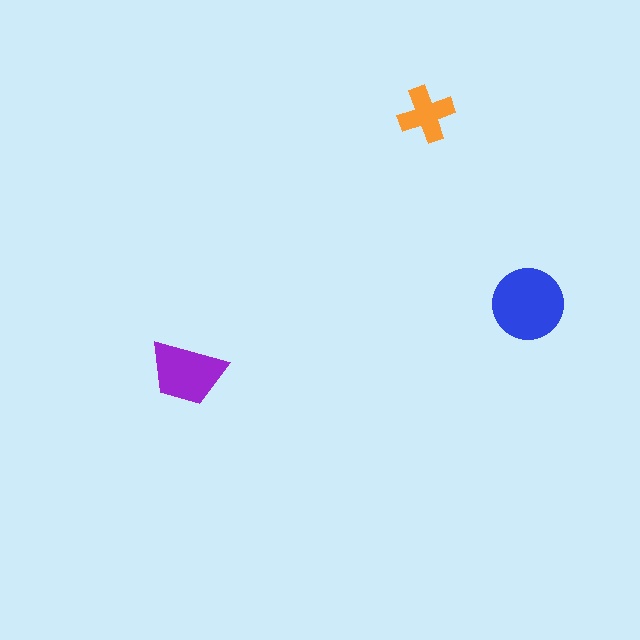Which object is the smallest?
The orange cross.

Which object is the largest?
The blue circle.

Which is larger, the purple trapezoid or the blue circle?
The blue circle.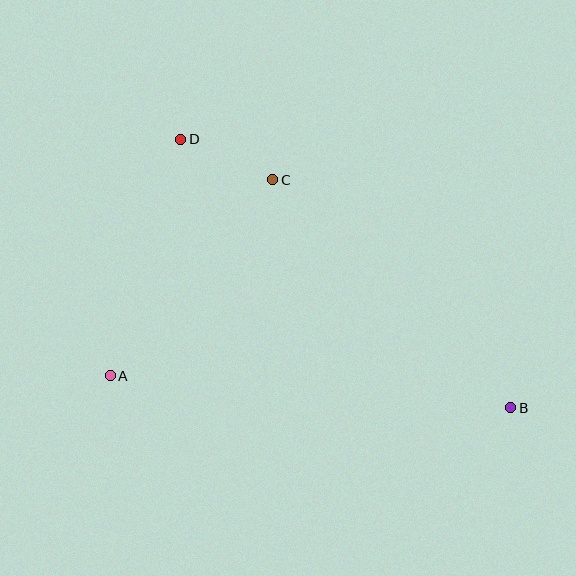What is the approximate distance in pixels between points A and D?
The distance between A and D is approximately 247 pixels.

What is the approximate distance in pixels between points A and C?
The distance between A and C is approximately 255 pixels.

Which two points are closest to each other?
Points C and D are closest to each other.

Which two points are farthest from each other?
Points B and D are farthest from each other.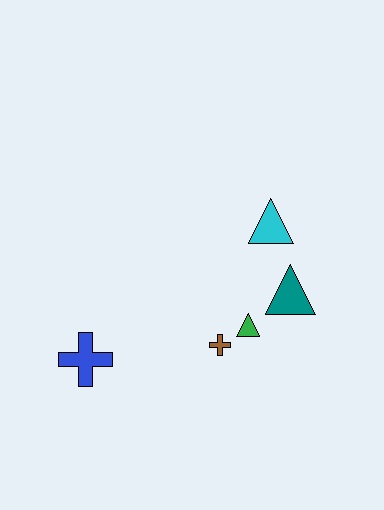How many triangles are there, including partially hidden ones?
There are 3 triangles.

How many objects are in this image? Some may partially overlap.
There are 5 objects.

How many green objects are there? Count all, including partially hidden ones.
There is 1 green object.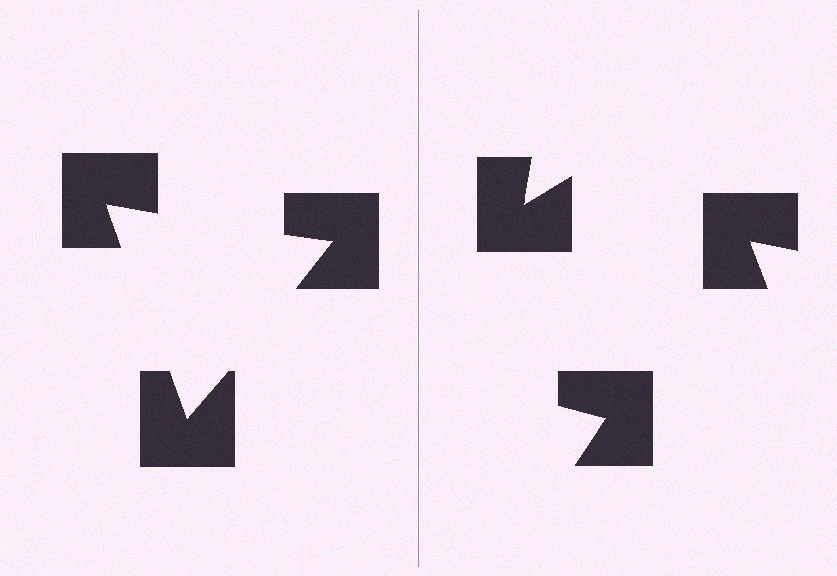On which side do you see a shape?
An illusory triangle appears on the left side. On the right side the wedge cuts are rotated, so no coherent shape forms.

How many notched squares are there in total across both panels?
6 — 3 on each side.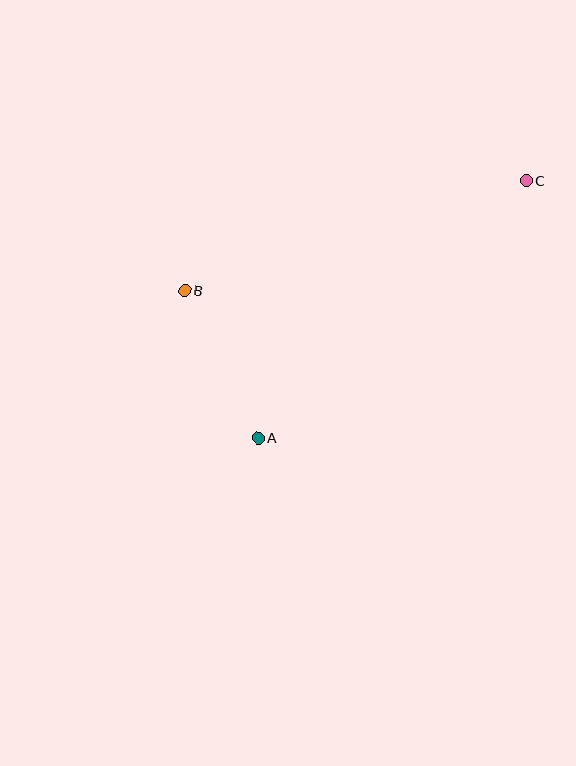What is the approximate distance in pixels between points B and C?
The distance between B and C is approximately 359 pixels.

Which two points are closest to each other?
Points A and B are closest to each other.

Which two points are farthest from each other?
Points A and C are farthest from each other.